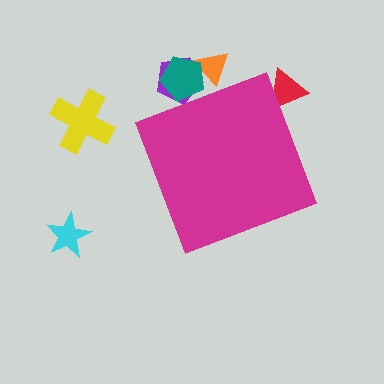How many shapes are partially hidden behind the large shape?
4 shapes are partially hidden.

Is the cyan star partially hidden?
No, the cyan star is fully visible.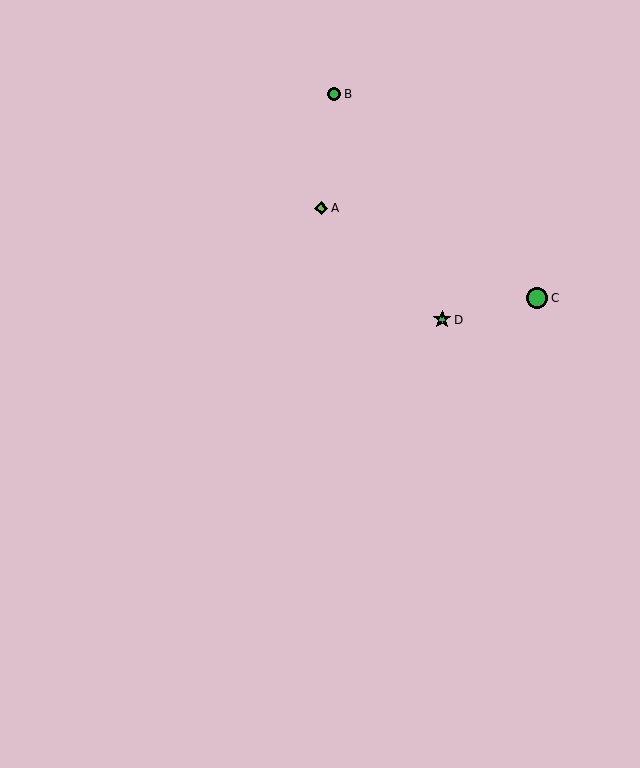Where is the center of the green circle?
The center of the green circle is at (334, 94).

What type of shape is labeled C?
Shape C is a green circle.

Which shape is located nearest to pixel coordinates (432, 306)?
The green star (labeled D) at (442, 320) is nearest to that location.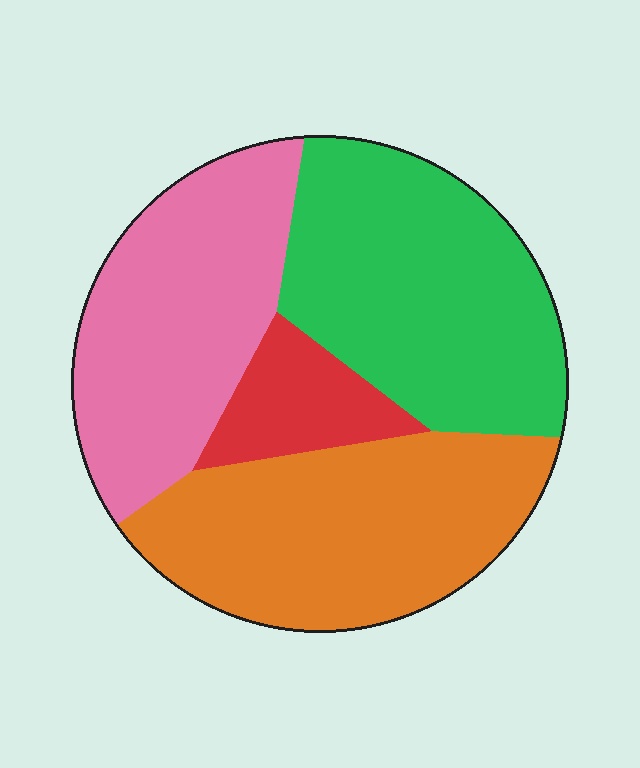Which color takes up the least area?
Red, at roughly 10%.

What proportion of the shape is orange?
Orange takes up between a quarter and a half of the shape.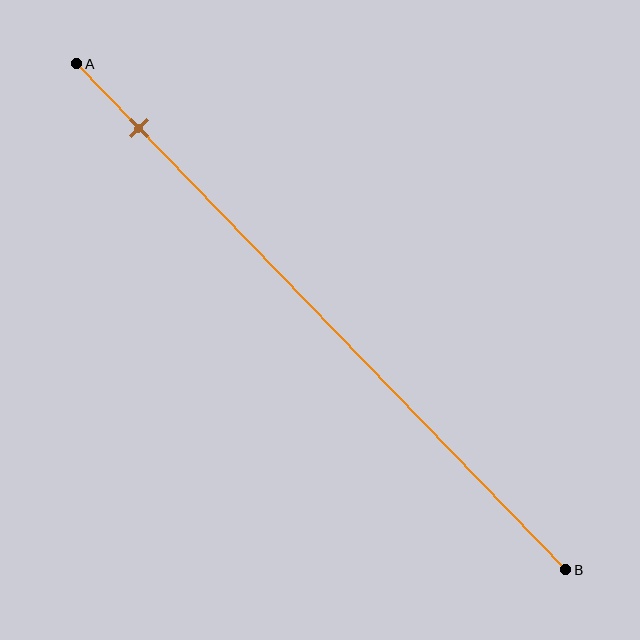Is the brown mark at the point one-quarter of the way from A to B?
No, the mark is at about 15% from A, not at the 25% one-quarter point.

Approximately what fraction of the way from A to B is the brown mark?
The brown mark is approximately 15% of the way from A to B.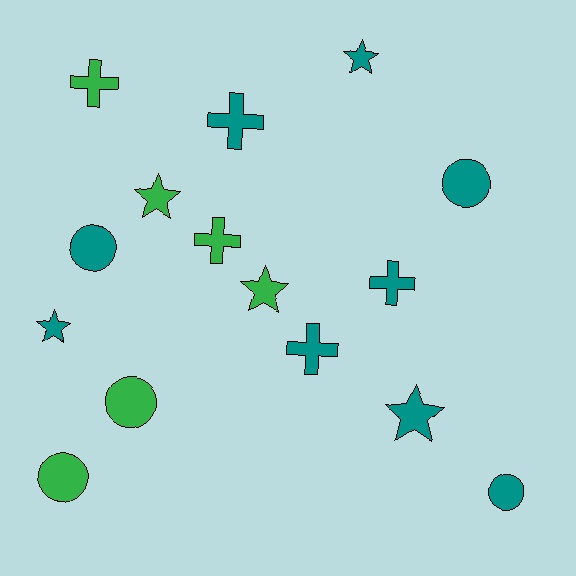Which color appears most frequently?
Teal, with 9 objects.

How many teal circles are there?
There are 3 teal circles.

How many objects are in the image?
There are 15 objects.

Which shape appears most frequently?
Circle, with 5 objects.